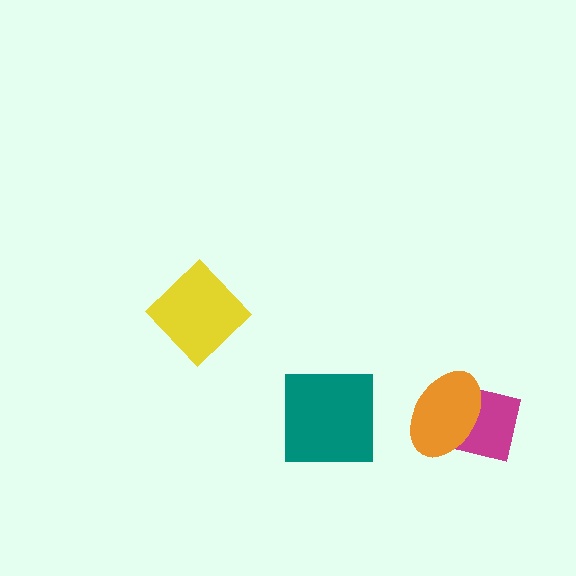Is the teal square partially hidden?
No, no other shape covers it.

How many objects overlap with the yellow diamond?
0 objects overlap with the yellow diamond.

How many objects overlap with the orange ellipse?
1 object overlaps with the orange ellipse.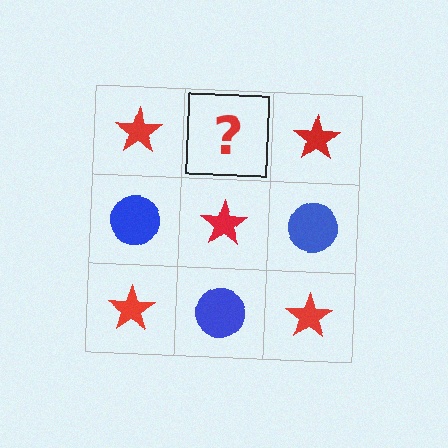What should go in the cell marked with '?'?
The missing cell should contain a blue circle.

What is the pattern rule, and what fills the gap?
The rule is that it alternates red star and blue circle in a checkerboard pattern. The gap should be filled with a blue circle.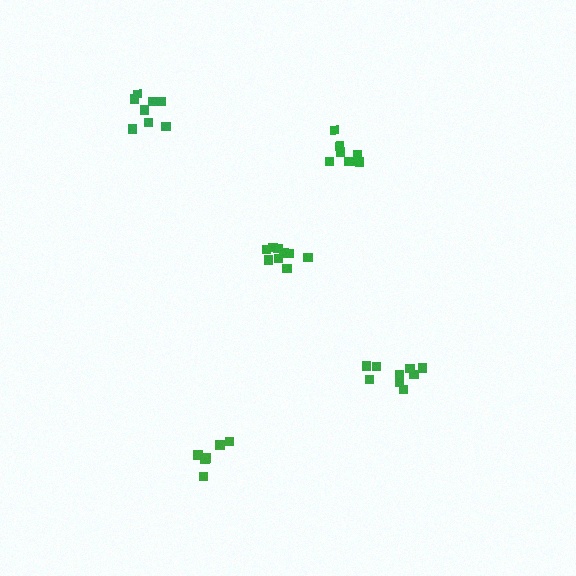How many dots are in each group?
Group 1: 8 dots, Group 2: 9 dots, Group 3: 9 dots, Group 4: 9 dots, Group 5: 6 dots (41 total).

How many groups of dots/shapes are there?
There are 5 groups.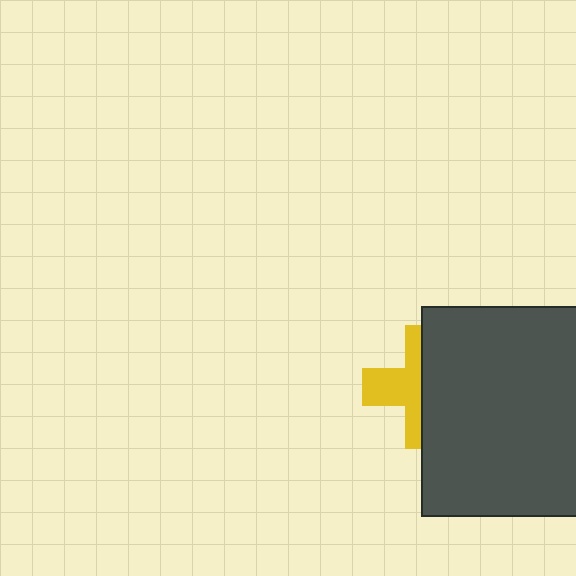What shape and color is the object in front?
The object in front is a dark gray rectangle.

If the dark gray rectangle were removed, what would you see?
You would see the complete yellow cross.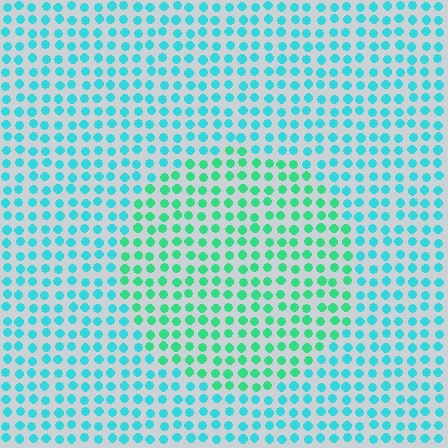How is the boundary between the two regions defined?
The boundary is defined purely by a slight shift in hue (about 34 degrees). Spacing, size, and orientation are identical on both sides.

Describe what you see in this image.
The image is filled with small cyan elements in a uniform arrangement. A circle-shaped region is visible where the elements are tinted to a slightly different hue, forming a subtle color boundary.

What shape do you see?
I see a circle.